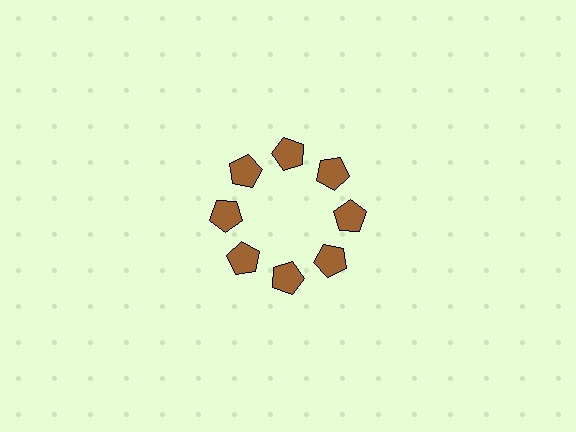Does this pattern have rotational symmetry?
Yes, this pattern has 8-fold rotational symmetry. It looks the same after rotating 45 degrees around the center.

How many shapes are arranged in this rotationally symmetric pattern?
There are 8 shapes, arranged in 8 groups of 1.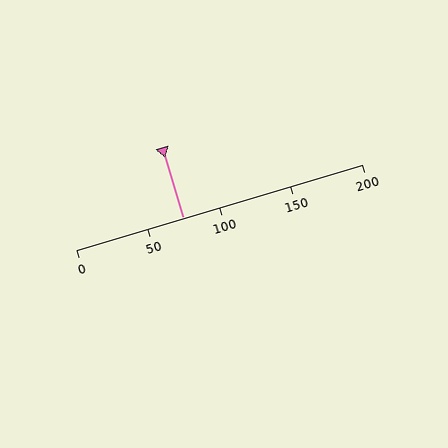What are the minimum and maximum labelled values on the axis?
The axis runs from 0 to 200.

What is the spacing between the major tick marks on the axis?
The major ticks are spaced 50 apart.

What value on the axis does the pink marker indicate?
The marker indicates approximately 75.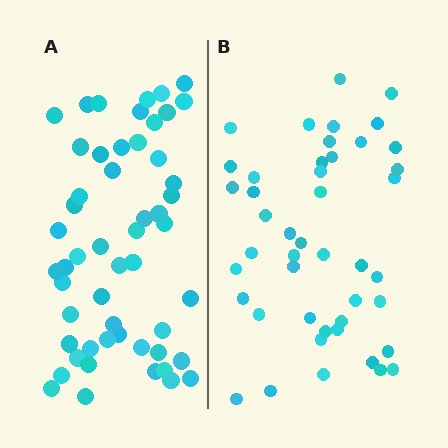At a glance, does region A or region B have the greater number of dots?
Region A (the left region) has more dots.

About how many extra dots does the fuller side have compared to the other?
Region A has roughly 8 or so more dots than region B.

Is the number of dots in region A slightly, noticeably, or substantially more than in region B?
Region A has only slightly more — the two regions are fairly close. The ratio is roughly 1.2 to 1.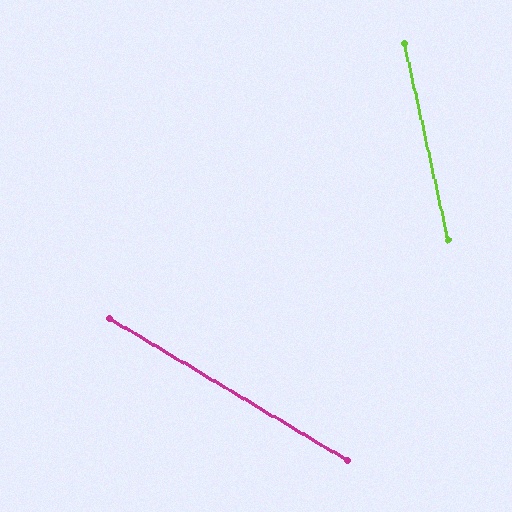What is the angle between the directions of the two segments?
Approximately 47 degrees.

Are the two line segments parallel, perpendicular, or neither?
Neither parallel nor perpendicular — they differ by about 47°.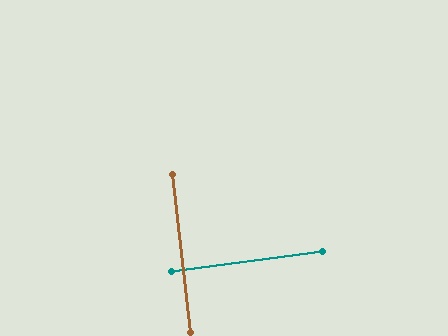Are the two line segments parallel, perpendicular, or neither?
Perpendicular — they meet at approximately 89°.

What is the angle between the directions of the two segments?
Approximately 89 degrees.